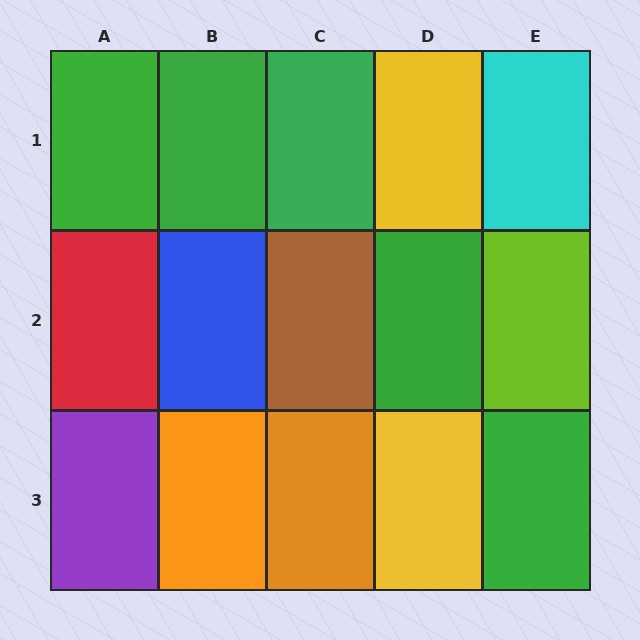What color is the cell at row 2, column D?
Green.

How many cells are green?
5 cells are green.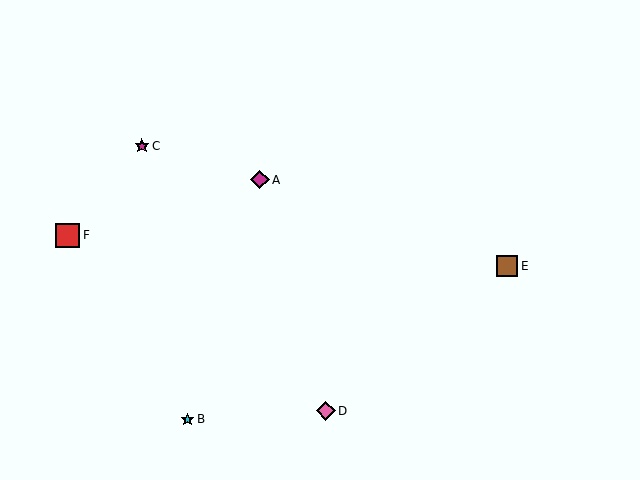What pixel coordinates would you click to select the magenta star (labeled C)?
Click at (142, 146) to select the magenta star C.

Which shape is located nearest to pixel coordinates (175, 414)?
The cyan star (labeled B) at (188, 419) is nearest to that location.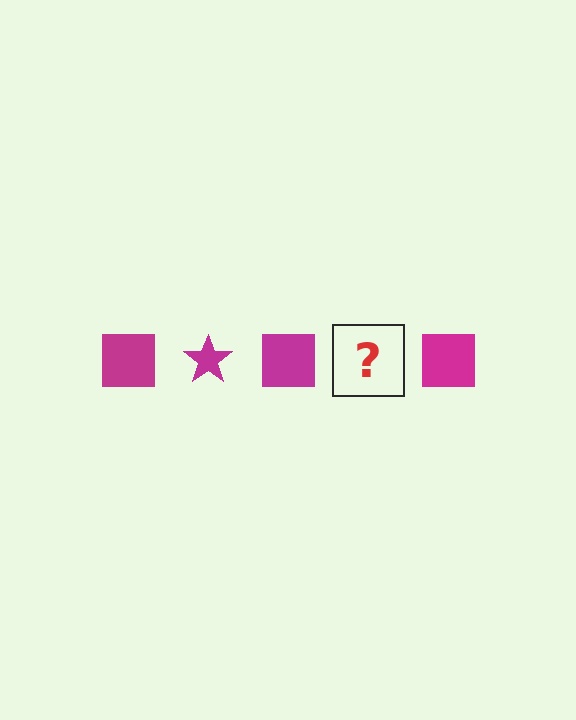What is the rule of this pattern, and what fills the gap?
The rule is that the pattern cycles through square, star shapes in magenta. The gap should be filled with a magenta star.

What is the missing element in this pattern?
The missing element is a magenta star.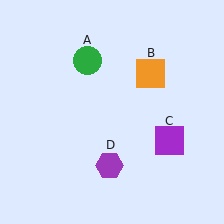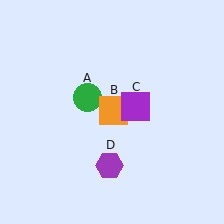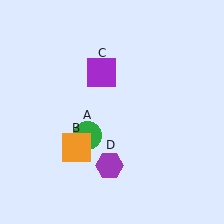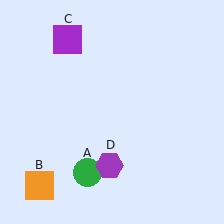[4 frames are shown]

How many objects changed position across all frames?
3 objects changed position: green circle (object A), orange square (object B), purple square (object C).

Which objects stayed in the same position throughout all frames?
Purple hexagon (object D) remained stationary.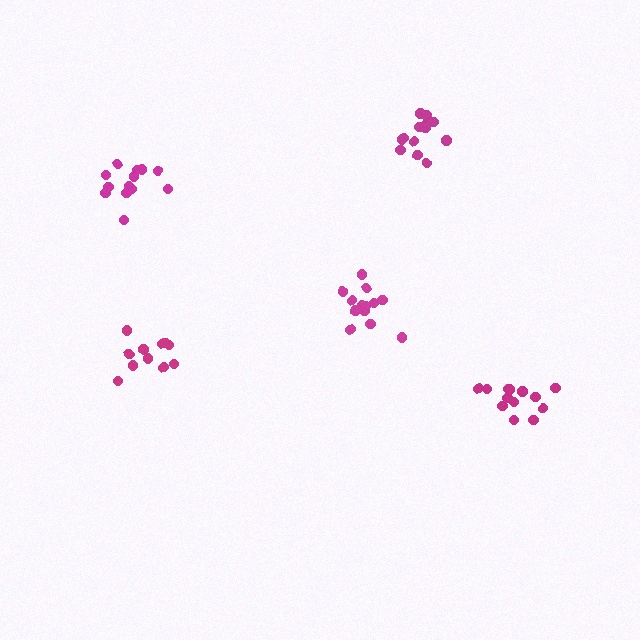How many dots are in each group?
Group 1: 14 dots, Group 2: 13 dots, Group 3: 13 dots, Group 4: 12 dots, Group 5: 13 dots (65 total).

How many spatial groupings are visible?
There are 5 spatial groupings.